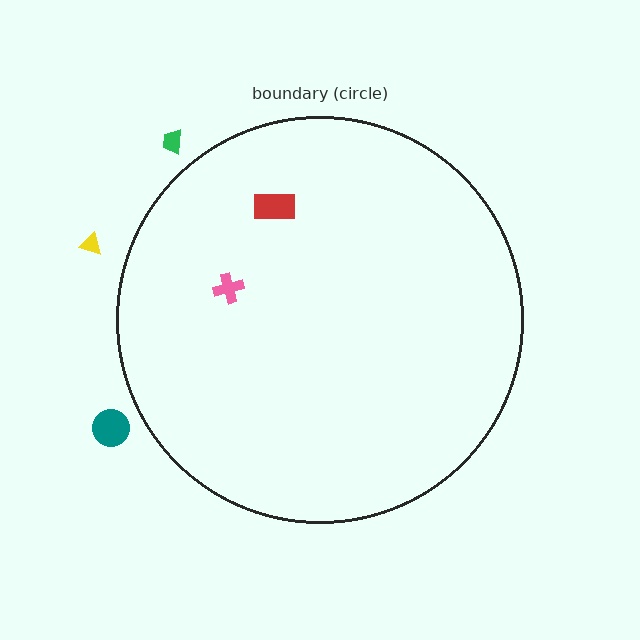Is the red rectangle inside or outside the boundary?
Inside.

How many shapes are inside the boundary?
2 inside, 3 outside.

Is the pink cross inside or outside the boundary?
Inside.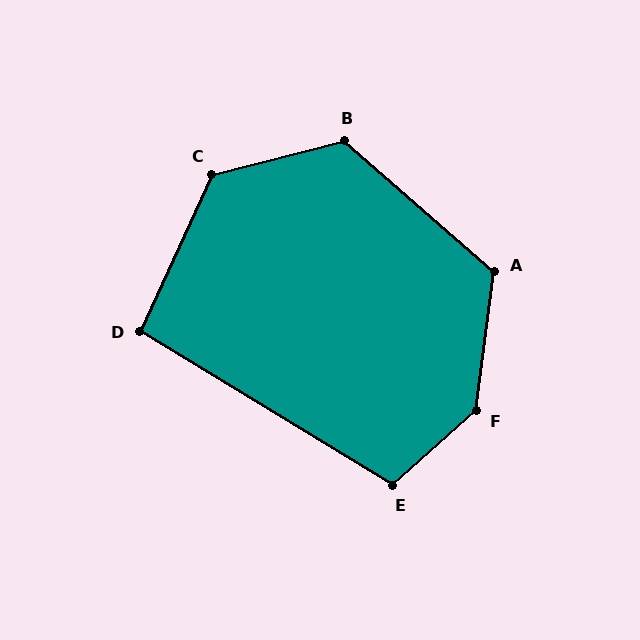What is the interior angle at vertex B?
Approximately 124 degrees (obtuse).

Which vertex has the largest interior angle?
F, at approximately 139 degrees.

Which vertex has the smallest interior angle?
D, at approximately 97 degrees.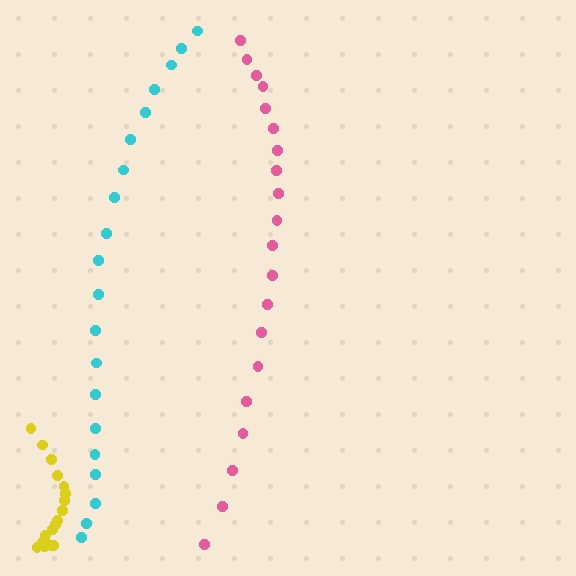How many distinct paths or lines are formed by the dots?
There are 3 distinct paths.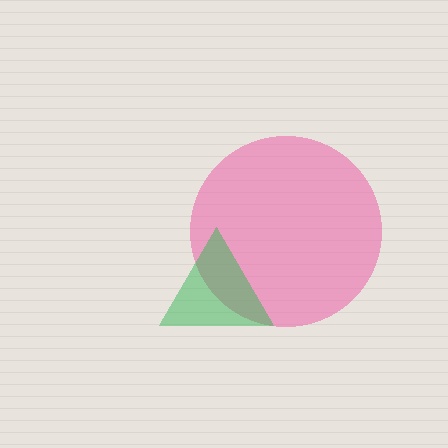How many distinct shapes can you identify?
There are 2 distinct shapes: a pink circle, a green triangle.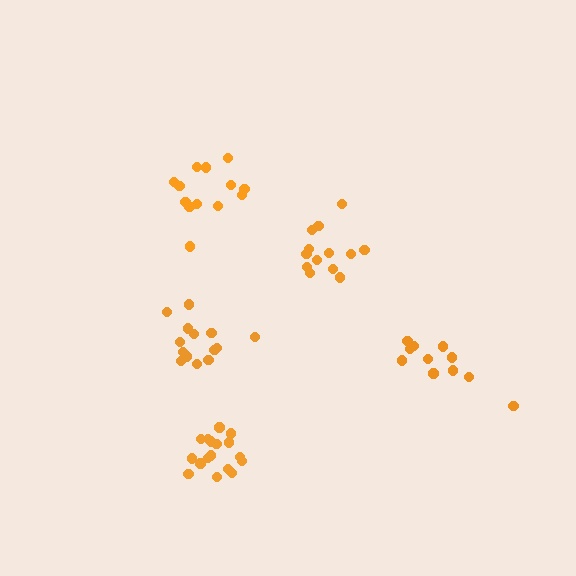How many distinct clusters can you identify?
There are 5 distinct clusters.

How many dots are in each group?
Group 1: 13 dots, Group 2: 11 dots, Group 3: 13 dots, Group 4: 14 dots, Group 5: 17 dots (68 total).